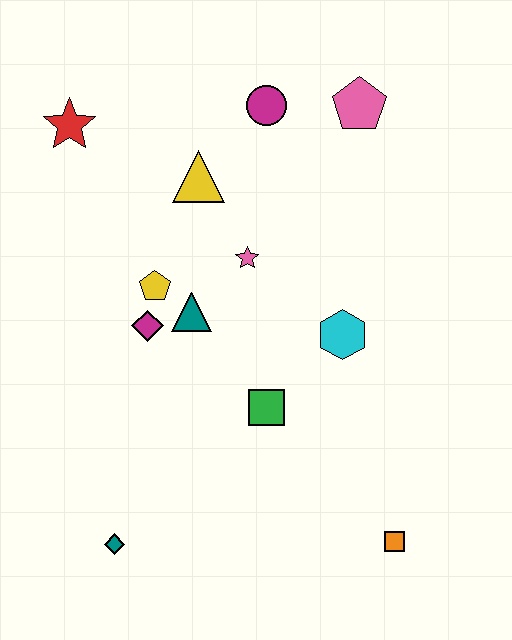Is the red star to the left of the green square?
Yes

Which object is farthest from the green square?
The red star is farthest from the green square.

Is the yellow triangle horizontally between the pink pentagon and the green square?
No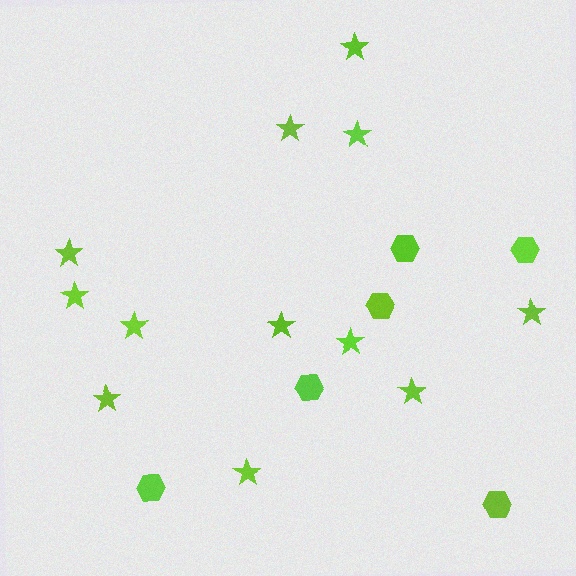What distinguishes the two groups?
There are 2 groups: one group of hexagons (6) and one group of stars (12).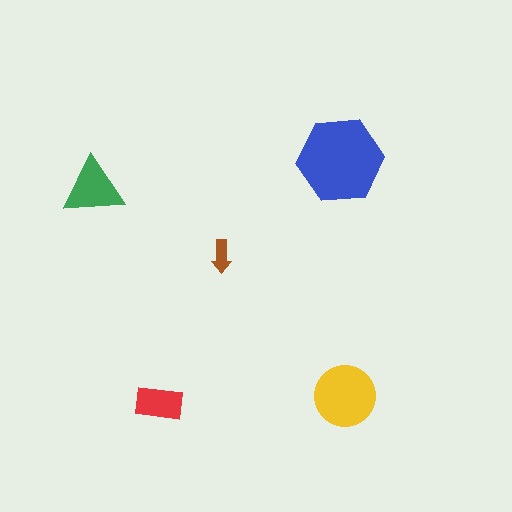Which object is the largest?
The blue hexagon.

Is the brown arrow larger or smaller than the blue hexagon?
Smaller.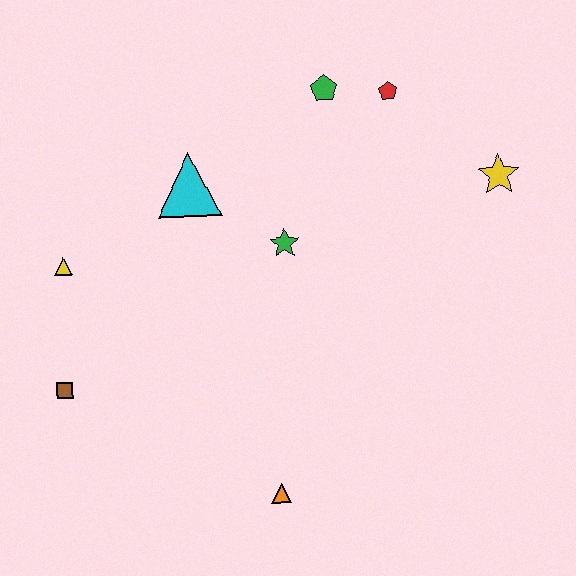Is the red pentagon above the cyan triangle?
Yes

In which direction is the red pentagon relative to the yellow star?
The red pentagon is to the left of the yellow star.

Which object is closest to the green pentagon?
The red pentagon is closest to the green pentagon.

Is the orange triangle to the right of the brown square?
Yes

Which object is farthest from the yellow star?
The brown square is farthest from the yellow star.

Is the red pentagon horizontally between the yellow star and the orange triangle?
Yes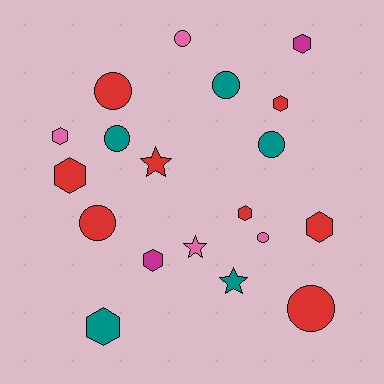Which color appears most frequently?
Red, with 8 objects.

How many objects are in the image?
There are 19 objects.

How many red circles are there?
There are 3 red circles.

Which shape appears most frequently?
Circle, with 8 objects.